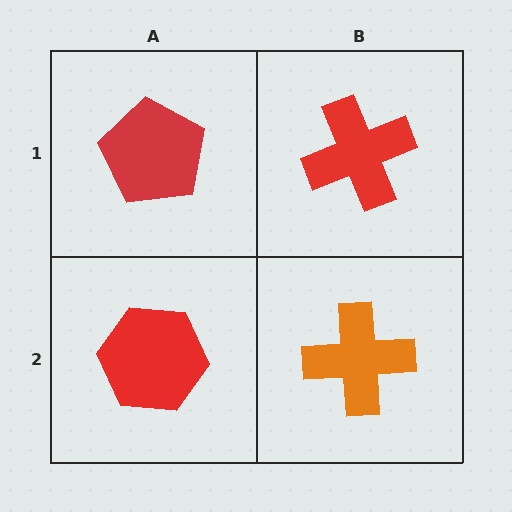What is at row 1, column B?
A red cross.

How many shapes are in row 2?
2 shapes.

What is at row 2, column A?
A red hexagon.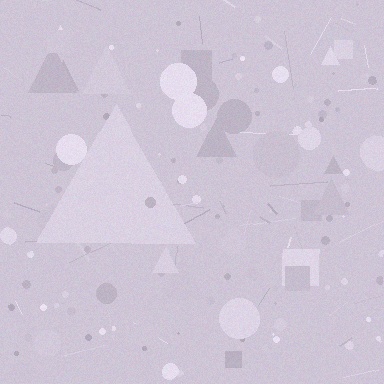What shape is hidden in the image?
A triangle is hidden in the image.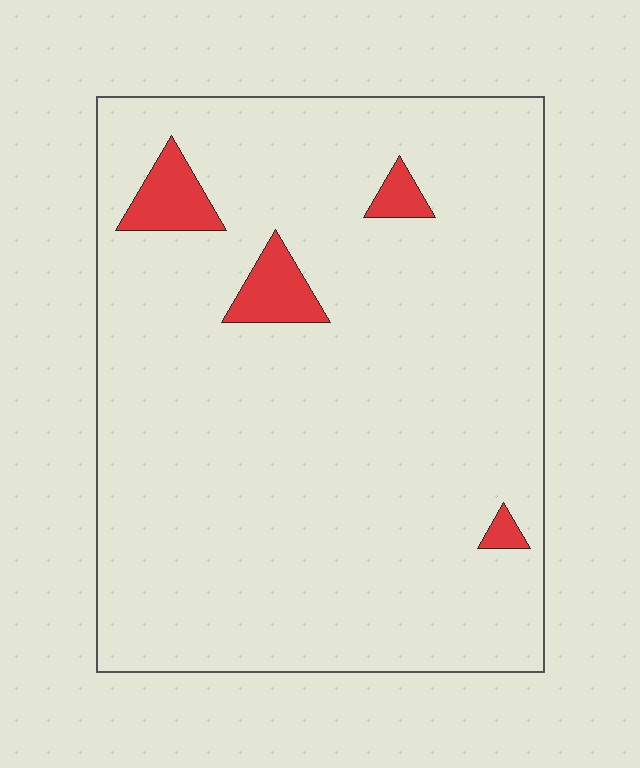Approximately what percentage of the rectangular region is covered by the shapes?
Approximately 5%.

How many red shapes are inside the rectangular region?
4.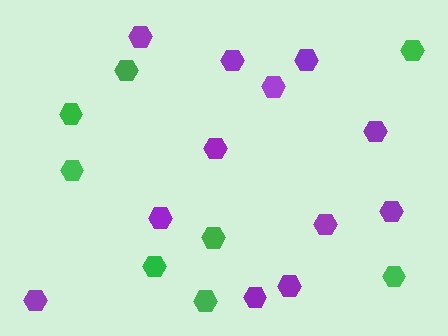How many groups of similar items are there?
There are 2 groups: one group of purple hexagons (12) and one group of green hexagons (8).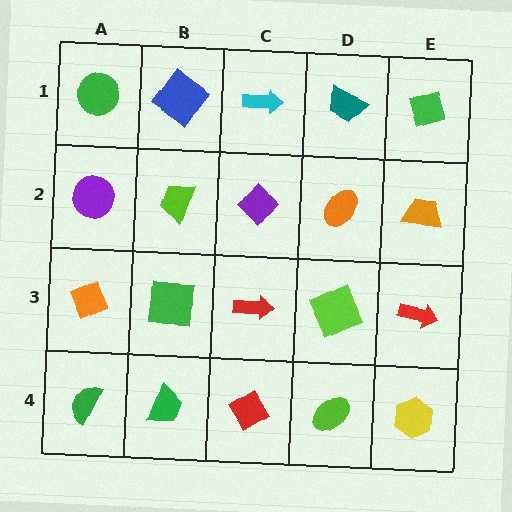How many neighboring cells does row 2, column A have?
3.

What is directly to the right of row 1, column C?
A teal trapezoid.